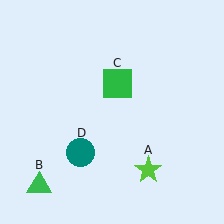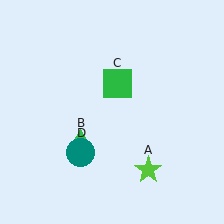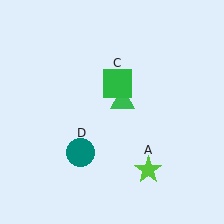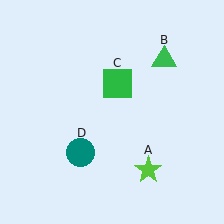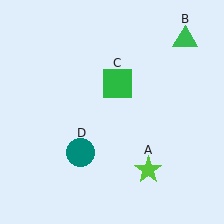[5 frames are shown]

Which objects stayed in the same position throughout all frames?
Lime star (object A) and green square (object C) and teal circle (object D) remained stationary.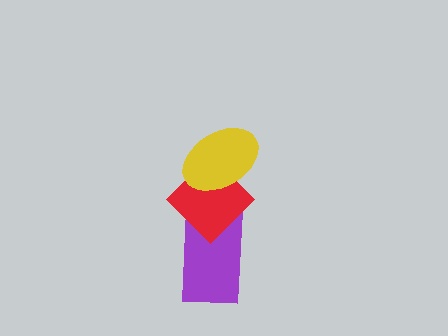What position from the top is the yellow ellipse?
The yellow ellipse is 1st from the top.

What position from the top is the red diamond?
The red diamond is 2nd from the top.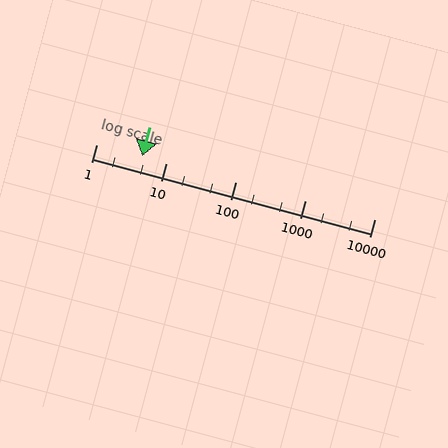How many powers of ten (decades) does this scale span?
The scale spans 4 decades, from 1 to 10000.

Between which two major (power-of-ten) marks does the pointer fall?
The pointer is between 1 and 10.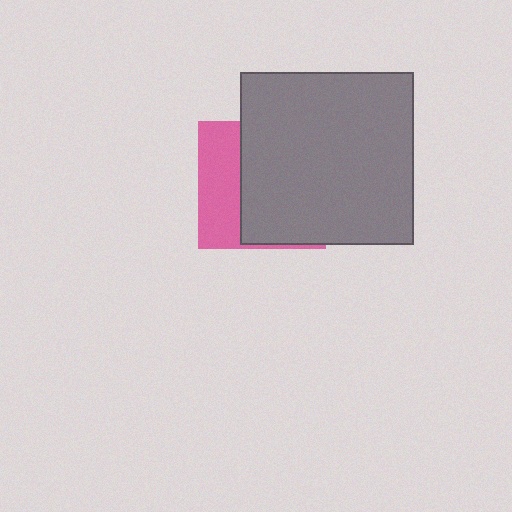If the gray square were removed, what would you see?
You would see the complete pink square.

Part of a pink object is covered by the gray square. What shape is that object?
It is a square.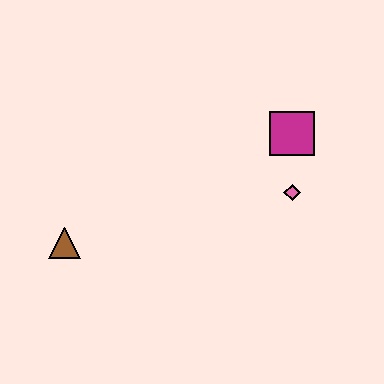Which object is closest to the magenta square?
The pink diamond is closest to the magenta square.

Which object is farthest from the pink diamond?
The brown triangle is farthest from the pink diamond.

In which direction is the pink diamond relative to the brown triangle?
The pink diamond is to the right of the brown triangle.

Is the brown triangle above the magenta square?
No